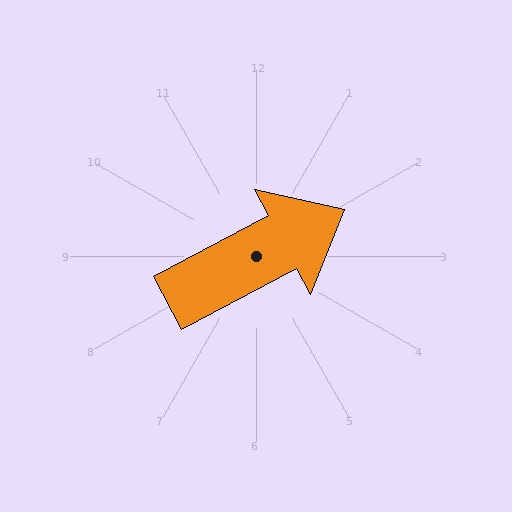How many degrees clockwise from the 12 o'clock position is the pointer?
Approximately 62 degrees.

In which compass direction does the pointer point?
Northeast.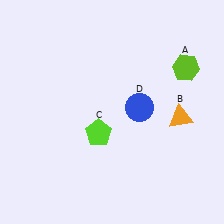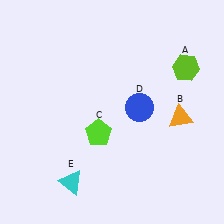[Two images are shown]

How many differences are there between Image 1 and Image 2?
There is 1 difference between the two images.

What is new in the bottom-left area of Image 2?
A cyan triangle (E) was added in the bottom-left area of Image 2.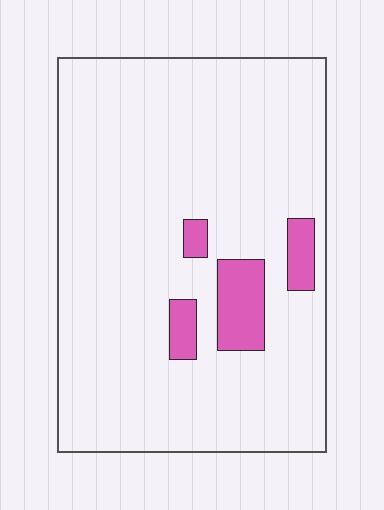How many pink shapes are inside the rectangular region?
4.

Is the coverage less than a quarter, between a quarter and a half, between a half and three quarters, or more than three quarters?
Less than a quarter.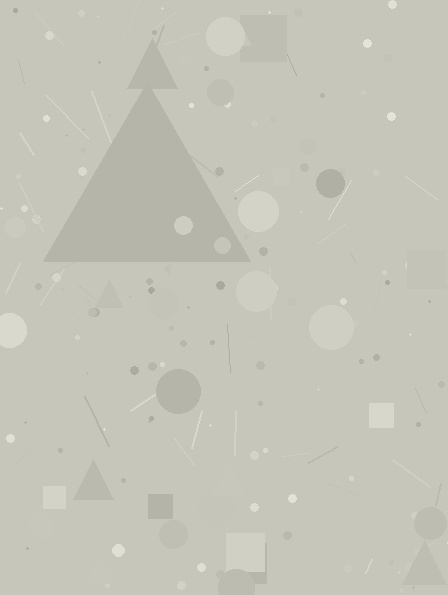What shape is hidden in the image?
A triangle is hidden in the image.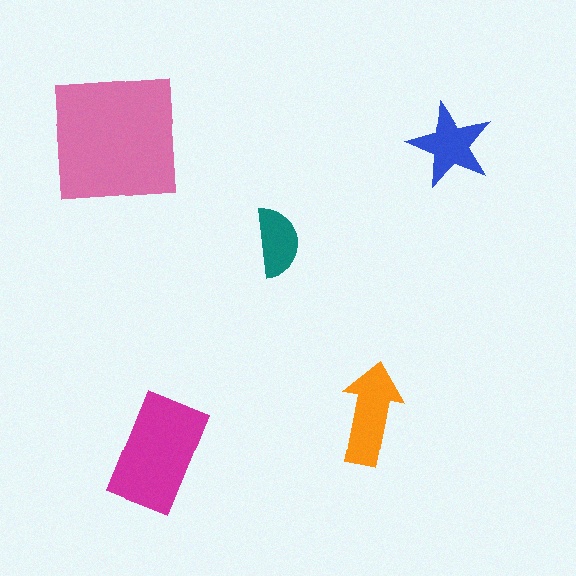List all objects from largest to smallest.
The pink square, the magenta rectangle, the orange arrow, the blue star, the teal semicircle.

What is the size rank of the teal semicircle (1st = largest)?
5th.